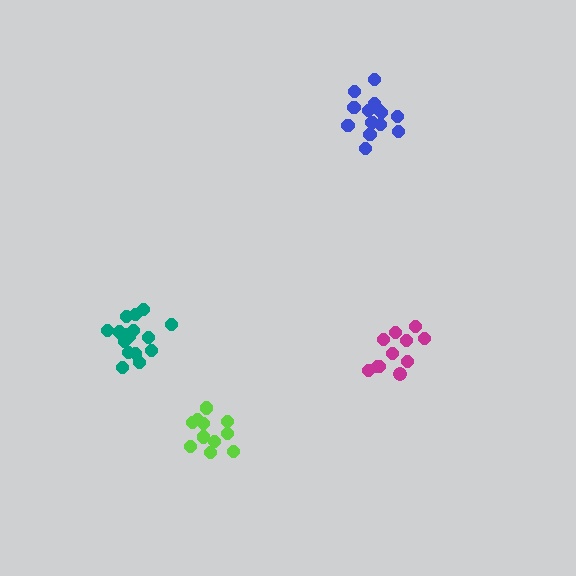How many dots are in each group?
Group 1: 11 dots, Group 2: 14 dots, Group 3: 11 dots, Group 4: 16 dots (52 total).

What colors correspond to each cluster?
The clusters are colored: lime, blue, magenta, teal.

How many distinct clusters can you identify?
There are 4 distinct clusters.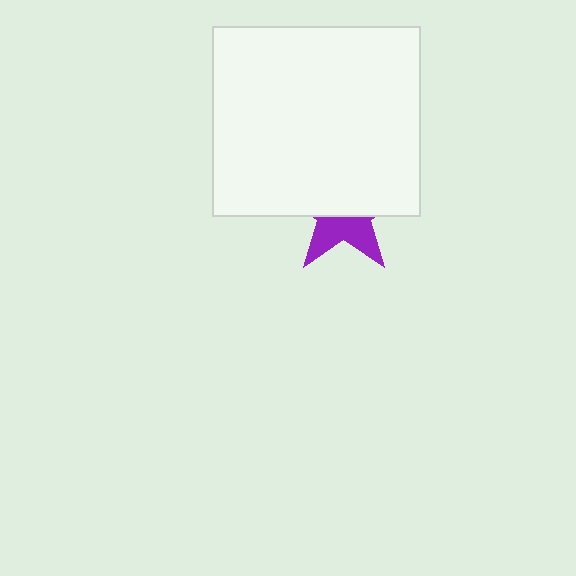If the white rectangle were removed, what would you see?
You would see the complete purple star.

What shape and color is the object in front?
The object in front is a white rectangle.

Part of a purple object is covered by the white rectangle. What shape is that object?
It is a star.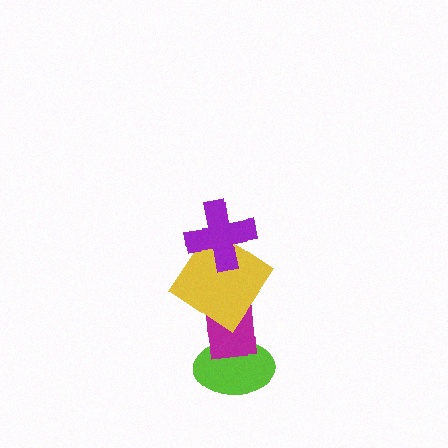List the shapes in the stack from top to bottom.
From top to bottom: the purple cross, the yellow diamond, the magenta rectangle, the lime ellipse.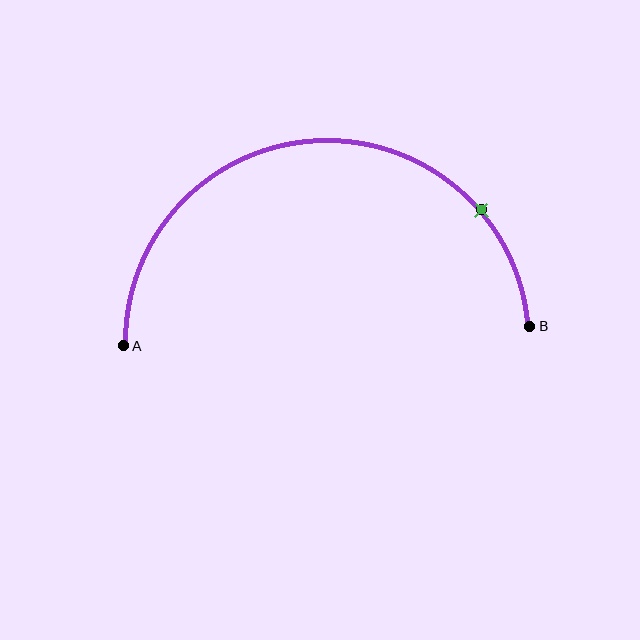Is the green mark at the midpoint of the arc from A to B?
No. The green mark lies on the arc but is closer to endpoint B. The arc midpoint would be at the point on the curve equidistant along the arc from both A and B.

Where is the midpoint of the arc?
The arc midpoint is the point on the curve farthest from the straight line joining A and B. It sits above that line.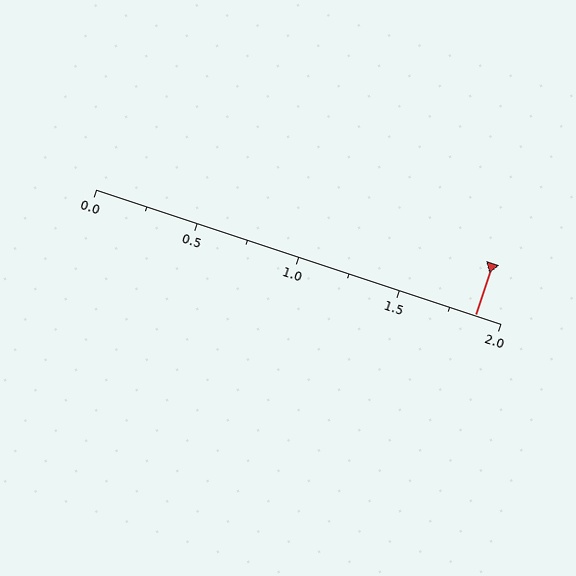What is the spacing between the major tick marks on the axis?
The major ticks are spaced 0.5 apart.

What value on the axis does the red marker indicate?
The marker indicates approximately 1.88.